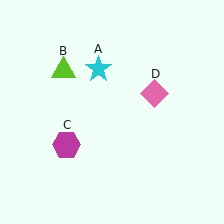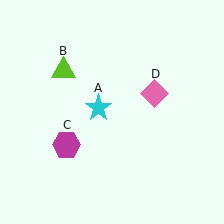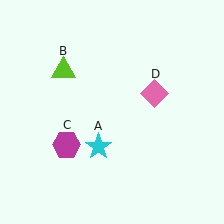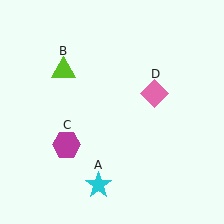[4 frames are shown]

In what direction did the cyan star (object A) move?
The cyan star (object A) moved down.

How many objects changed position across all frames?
1 object changed position: cyan star (object A).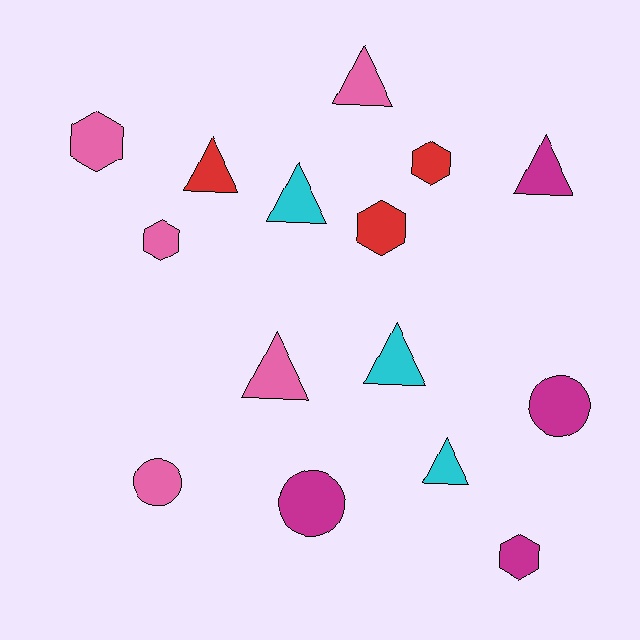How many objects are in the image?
There are 15 objects.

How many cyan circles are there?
There are no cyan circles.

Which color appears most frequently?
Pink, with 5 objects.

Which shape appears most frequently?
Triangle, with 7 objects.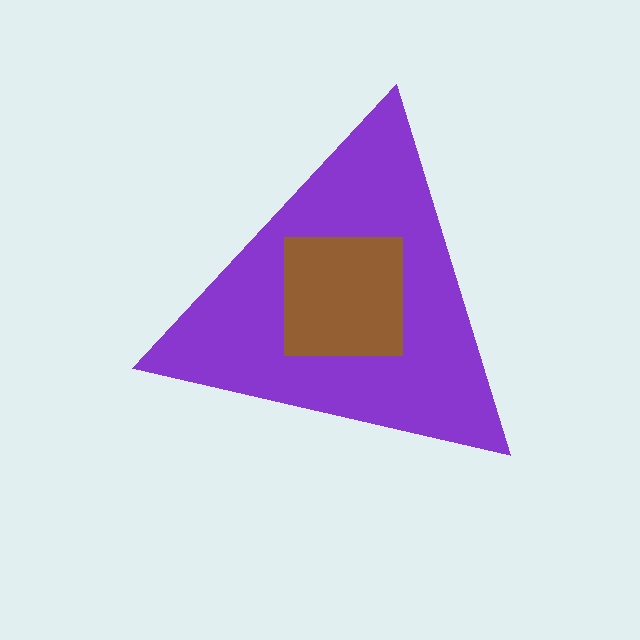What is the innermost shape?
The brown square.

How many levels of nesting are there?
2.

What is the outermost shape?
The purple triangle.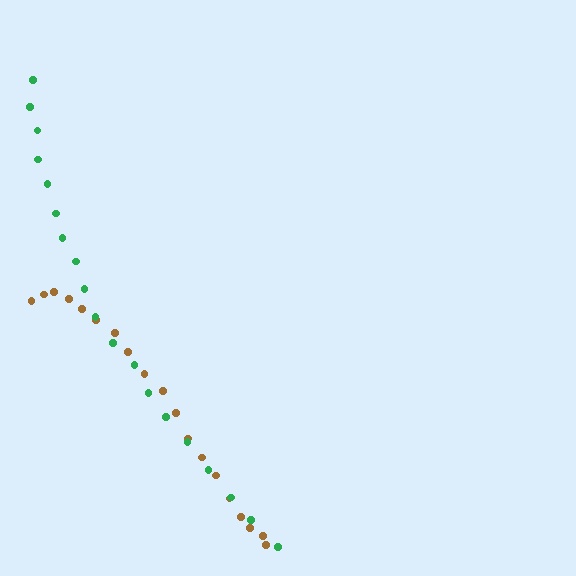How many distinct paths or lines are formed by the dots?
There are 2 distinct paths.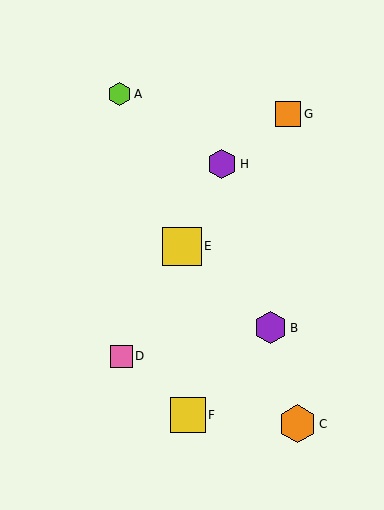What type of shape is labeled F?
Shape F is a yellow square.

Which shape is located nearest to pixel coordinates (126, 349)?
The pink square (labeled D) at (121, 356) is nearest to that location.